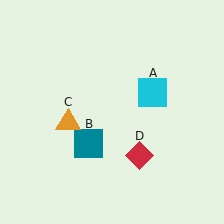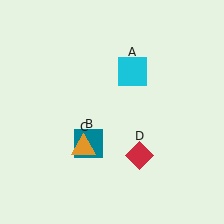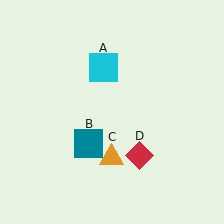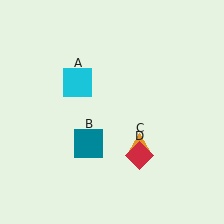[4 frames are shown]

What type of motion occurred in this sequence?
The cyan square (object A), orange triangle (object C) rotated counterclockwise around the center of the scene.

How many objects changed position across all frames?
2 objects changed position: cyan square (object A), orange triangle (object C).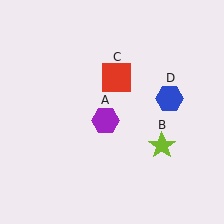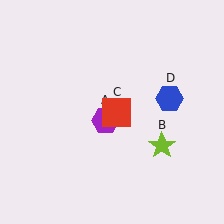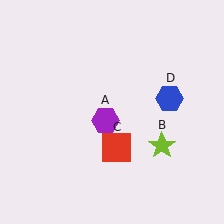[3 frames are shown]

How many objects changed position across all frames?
1 object changed position: red square (object C).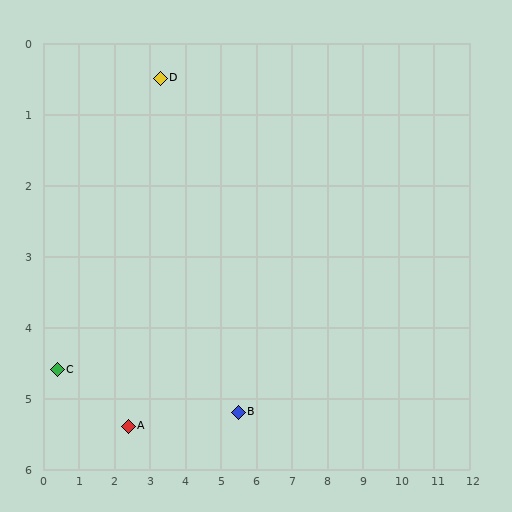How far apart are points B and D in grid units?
Points B and D are about 5.2 grid units apart.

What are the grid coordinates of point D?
Point D is at approximately (3.3, 0.5).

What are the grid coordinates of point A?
Point A is at approximately (2.4, 5.4).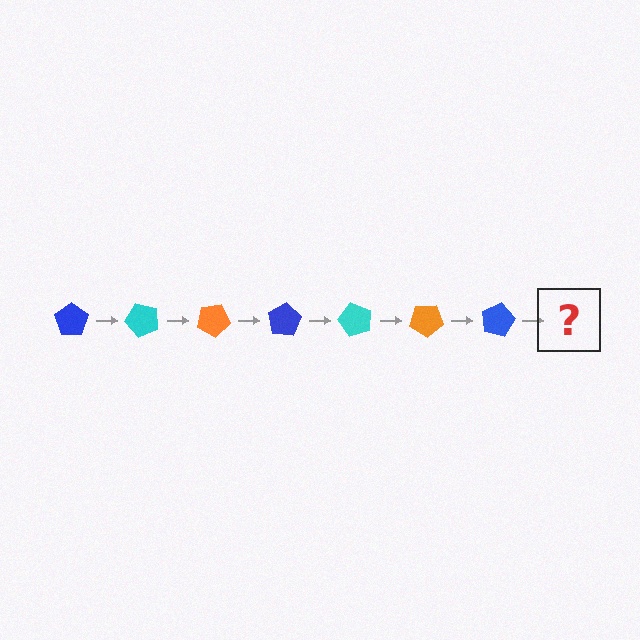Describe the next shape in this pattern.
It should be a cyan pentagon, rotated 350 degrees from the start.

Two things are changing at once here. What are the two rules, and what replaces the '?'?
The two rules are that it rotates 50 degrees each step and the color cycles through blue, cyan, and orange. The '?' should be a cyan pentagon, rotated 350 degrees from the start.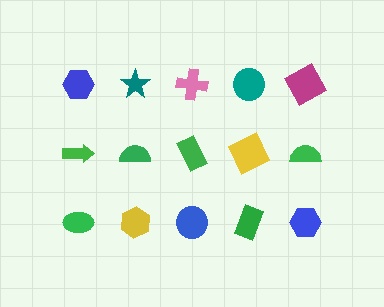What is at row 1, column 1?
A blue hexagon.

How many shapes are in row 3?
5 shapes.